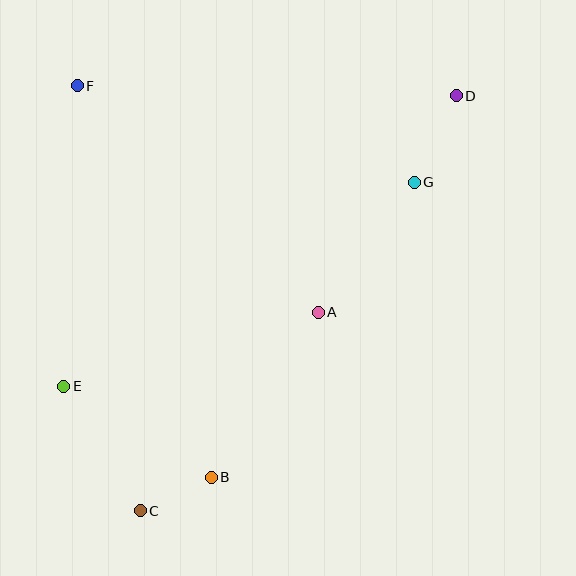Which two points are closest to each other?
Points B and C are closest to each other.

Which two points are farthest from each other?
Points C and D are farthest from each other.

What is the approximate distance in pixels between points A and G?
The distance between A and G is approximately 162 pixels.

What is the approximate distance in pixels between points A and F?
The distance between A and F is approximately 331 pixels.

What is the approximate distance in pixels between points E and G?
The distance between E and G is approximately 405 pixels.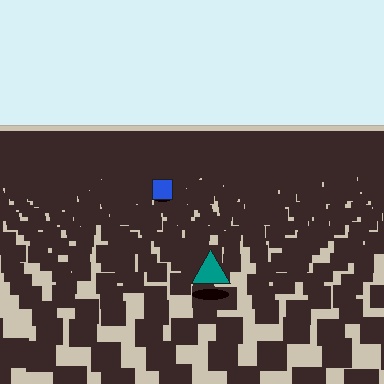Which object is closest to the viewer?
The teal triangle is closest. The texture marks near it are larger and more spread out.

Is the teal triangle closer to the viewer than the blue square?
Yes. The teal triangle is closer — you can tell from the texture gradient: the ground texture is coarser near it.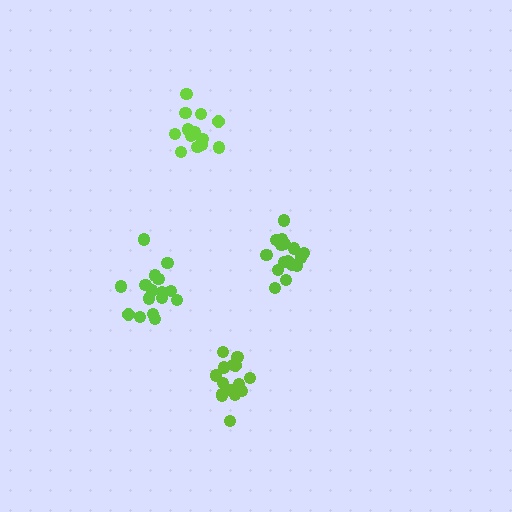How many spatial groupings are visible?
There are 4 spatial groupings.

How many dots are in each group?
Group 1: 15 dots, Group 2: 16 dots, Group 3: 16 dots, Group 4: 14 dots (61 total).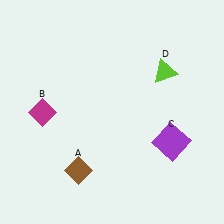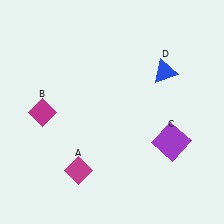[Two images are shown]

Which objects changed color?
A changed from brown to magenta. D changed from lime to blue.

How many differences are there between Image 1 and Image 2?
There are 2 differences between the two images.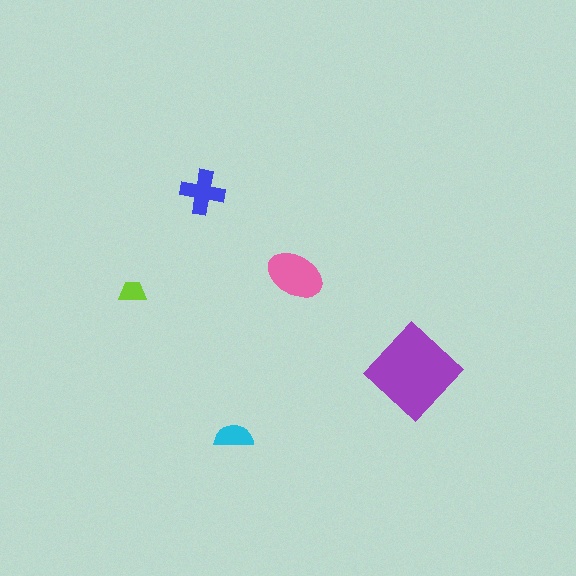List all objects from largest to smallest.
The purple diamond, the pink ellipse, the blue cross, the cyan semicircle, the lime trapezoid.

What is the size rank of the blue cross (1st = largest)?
3rd.